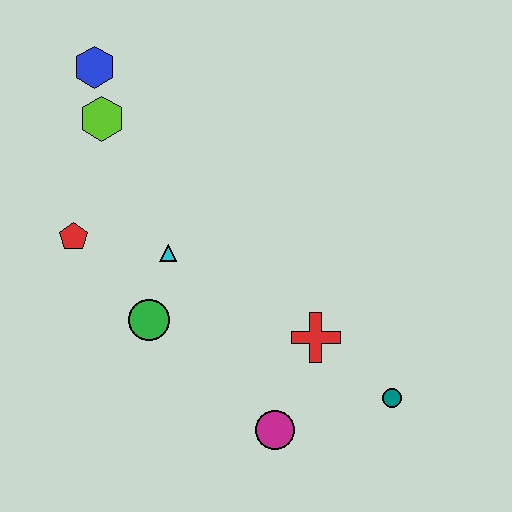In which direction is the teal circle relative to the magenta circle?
The teal circle is to the right of the magenta circle.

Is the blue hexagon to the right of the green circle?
No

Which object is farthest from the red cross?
The blue hexagon is farthest from the red cross.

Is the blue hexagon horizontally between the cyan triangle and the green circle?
No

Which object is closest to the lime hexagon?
The blue hexagon is closest to the lime hexagon.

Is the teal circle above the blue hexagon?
No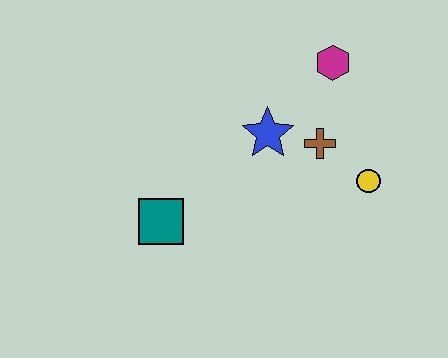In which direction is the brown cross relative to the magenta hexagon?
The brown cross is below the magenta hexagon.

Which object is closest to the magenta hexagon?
The brown cross is closest to the magenta hexagon.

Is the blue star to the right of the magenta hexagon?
No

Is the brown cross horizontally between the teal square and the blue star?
No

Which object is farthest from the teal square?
The magenta hexagon is farthest from the teal square.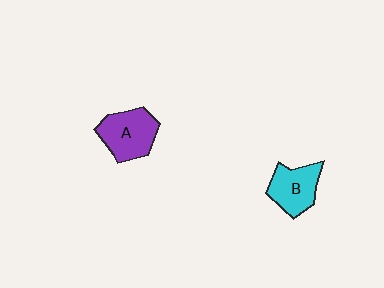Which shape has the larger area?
Shape A (purple).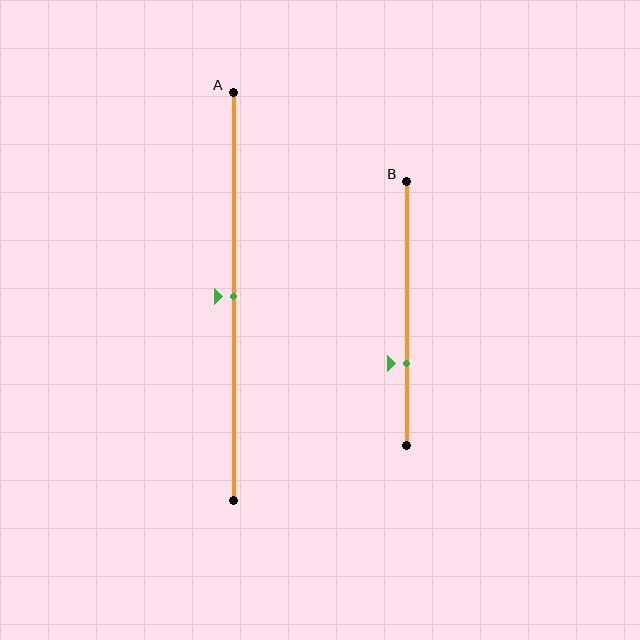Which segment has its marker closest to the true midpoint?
Segment A has its marker closest to the true midpoint.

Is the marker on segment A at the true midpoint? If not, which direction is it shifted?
Yes, the marker on segment A is at the true midpoint.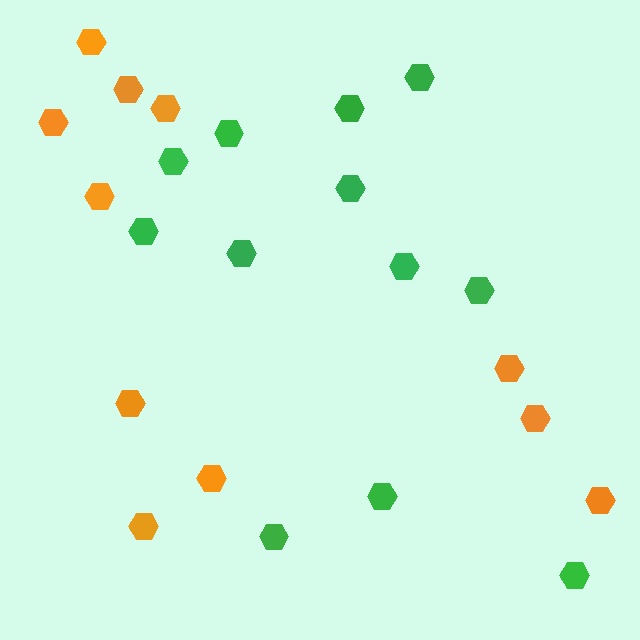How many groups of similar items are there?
There are 2 groups: one group of green hexagons (12) and one group of orange hexagons (11).